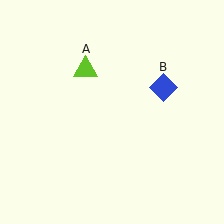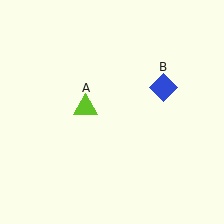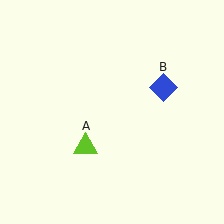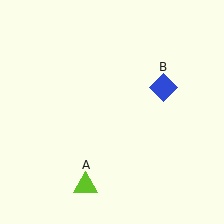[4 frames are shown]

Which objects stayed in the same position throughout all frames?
Blue diamond (object B) remained stationary.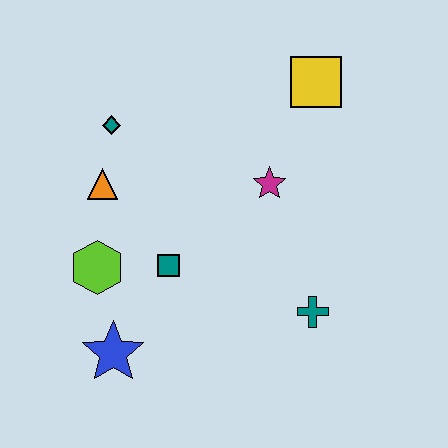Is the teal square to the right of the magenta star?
No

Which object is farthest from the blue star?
The yellow square is farthest from the blue star.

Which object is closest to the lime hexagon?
The teal square is closest to the lime hexagon.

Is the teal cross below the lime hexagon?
Yes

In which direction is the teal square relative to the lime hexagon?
The teal square is to the right of the lime hexagon.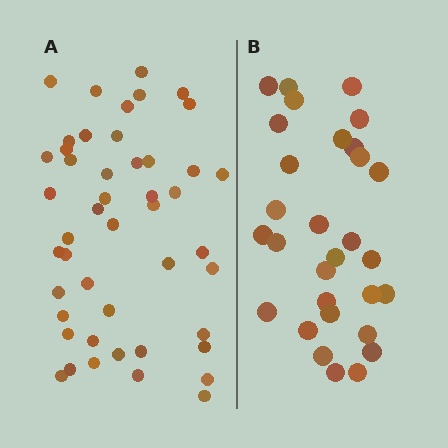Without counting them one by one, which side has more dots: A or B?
Region A (the left region) has more dots.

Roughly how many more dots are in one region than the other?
Region A has approximately 15 more dots than region B.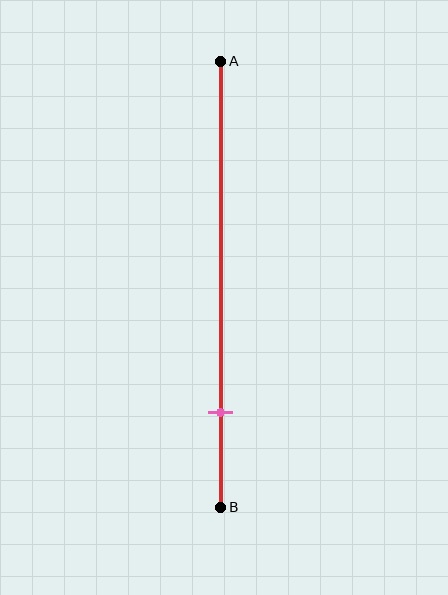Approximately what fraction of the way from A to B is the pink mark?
The pink mark is approximately 80% of the way from A to B.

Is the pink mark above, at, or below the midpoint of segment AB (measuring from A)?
The pink mark is below the midpoint of segment AB.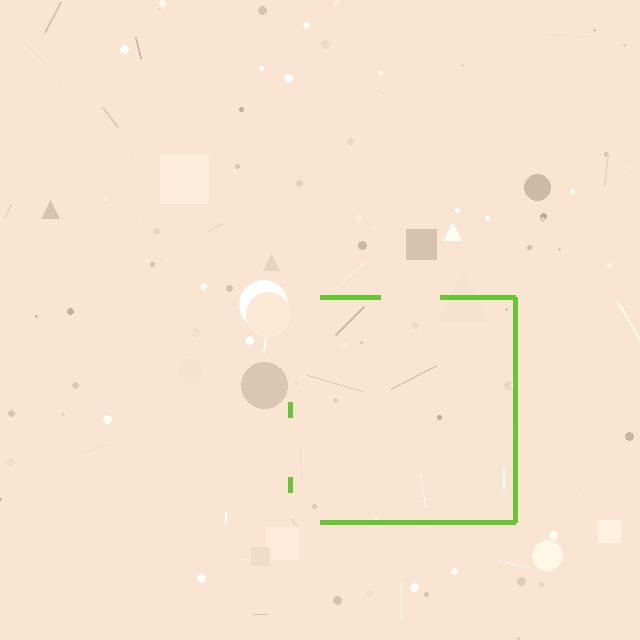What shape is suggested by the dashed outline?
The dashed outline suggests a square.